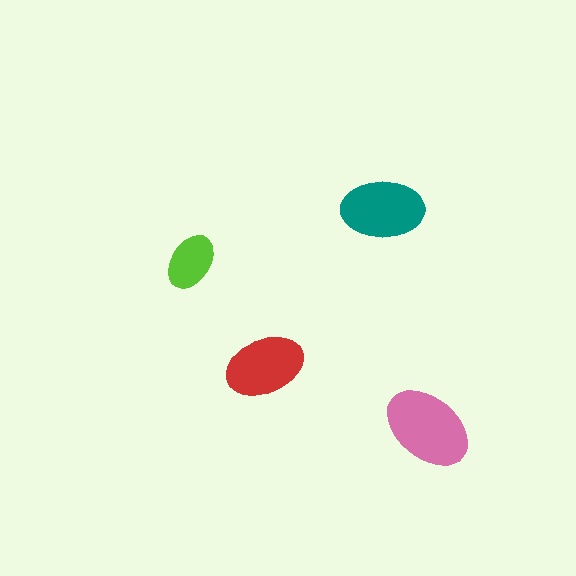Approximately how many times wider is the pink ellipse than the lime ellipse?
About 1.5 times wider.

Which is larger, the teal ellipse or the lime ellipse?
The teal one.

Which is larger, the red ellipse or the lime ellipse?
The red one.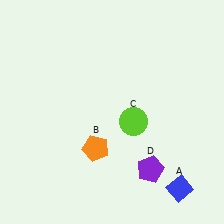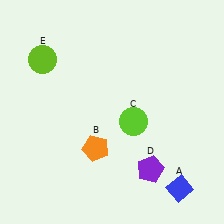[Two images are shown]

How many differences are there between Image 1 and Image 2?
There is 1 difference between the two images.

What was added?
A lime circle (E) was added in Image 2.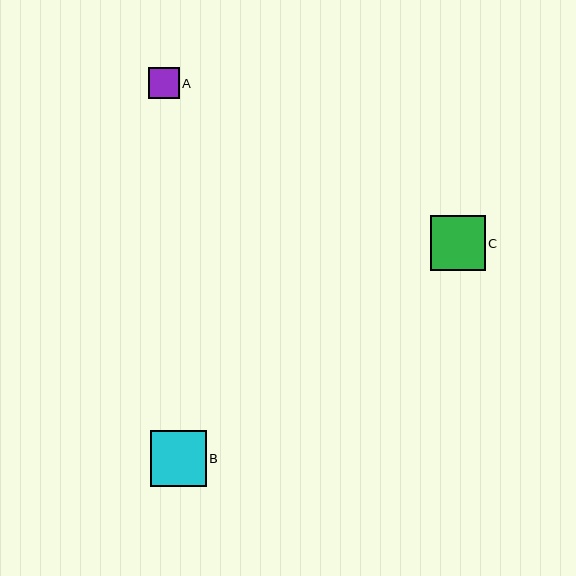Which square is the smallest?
Square A is the smallest with a size of approximately 30 pixels.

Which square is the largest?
Square B is the largest with a size of approximately 56 pixels.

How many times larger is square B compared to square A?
Square B is approximately 1.8 times the size of square A.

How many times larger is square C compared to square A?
Square C is approximately 1.8 times the size of square A.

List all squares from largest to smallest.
From largest to smallest: B, C, A.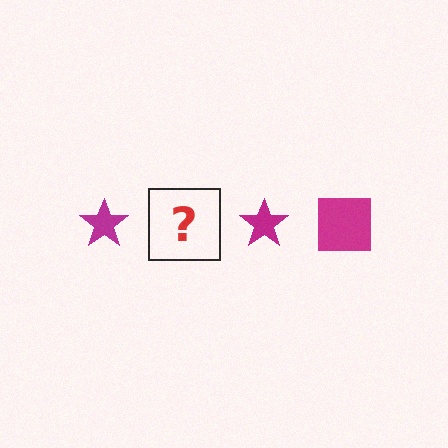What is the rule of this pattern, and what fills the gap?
The rule is that the pattern cycles through star, square shapes in magenta. The gap should be filled with a magenta square.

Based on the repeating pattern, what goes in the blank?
The blank should be a magenta square.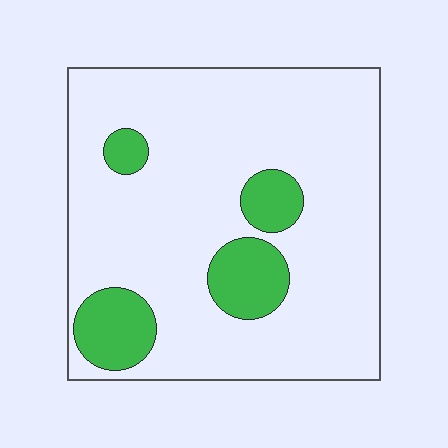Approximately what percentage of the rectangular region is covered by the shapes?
Approximately 15%.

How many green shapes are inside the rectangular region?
4.